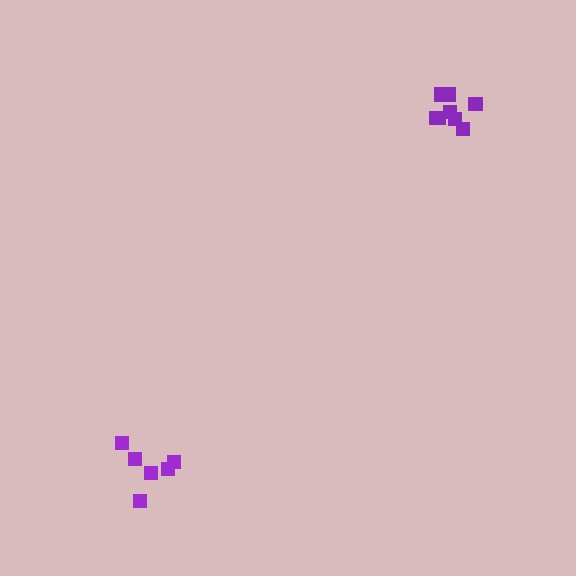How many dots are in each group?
Group 1: 6 dots, Group 2: 8 dots (14 total).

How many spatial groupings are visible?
There are 2 spatial groupings.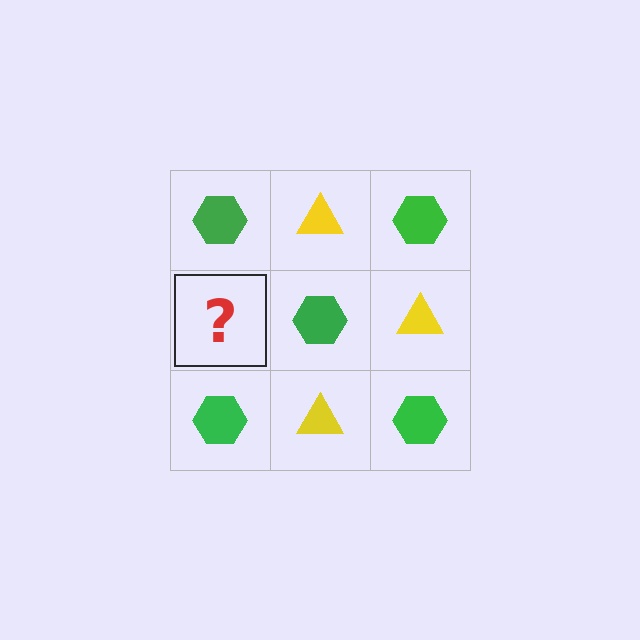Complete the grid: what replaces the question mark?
The question mark should be replaced with a yellow triangle.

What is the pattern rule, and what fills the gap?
The rule is that it alternates green hexagon and yellow triangle in a checkerboard pattern. The gap should be filled with a yellow triangle.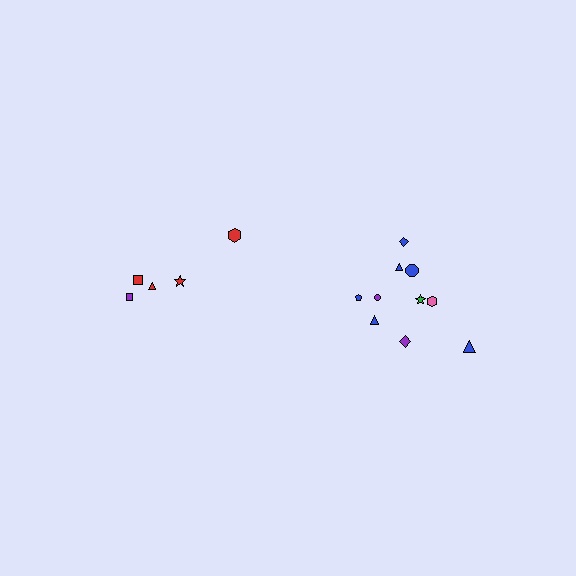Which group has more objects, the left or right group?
The right group.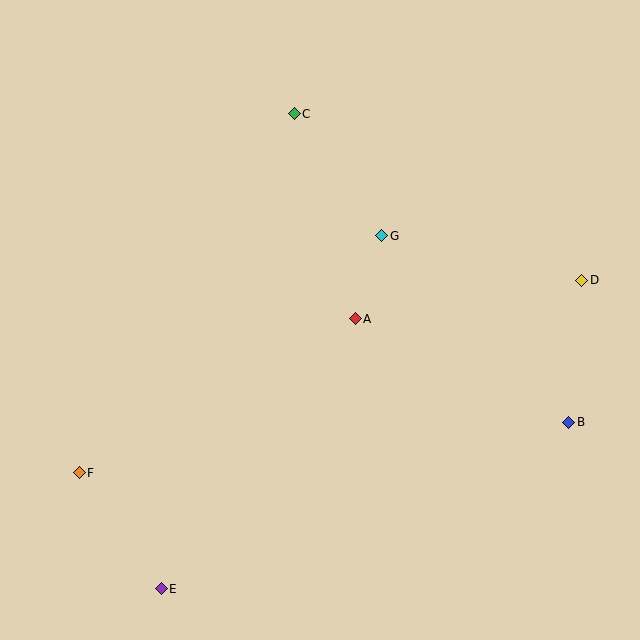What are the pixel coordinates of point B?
Point B is at (569, 422).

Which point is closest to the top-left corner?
Point C is closest to the top-left corner.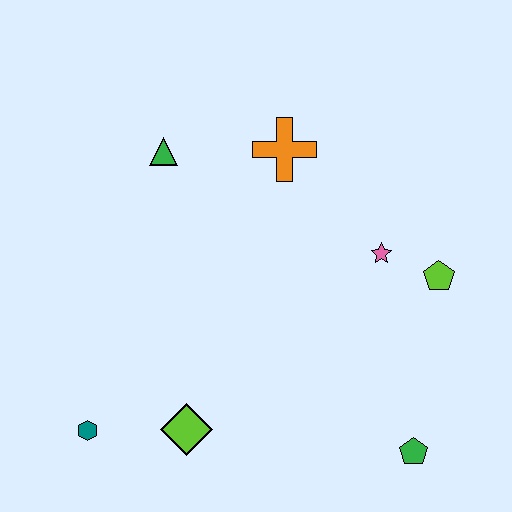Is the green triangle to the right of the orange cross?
No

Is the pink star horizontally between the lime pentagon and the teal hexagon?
Yes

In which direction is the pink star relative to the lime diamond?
The pink star is to the right of the lime diamond.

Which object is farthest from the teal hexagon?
The lime pentagon is farthest from the teal hexagon.